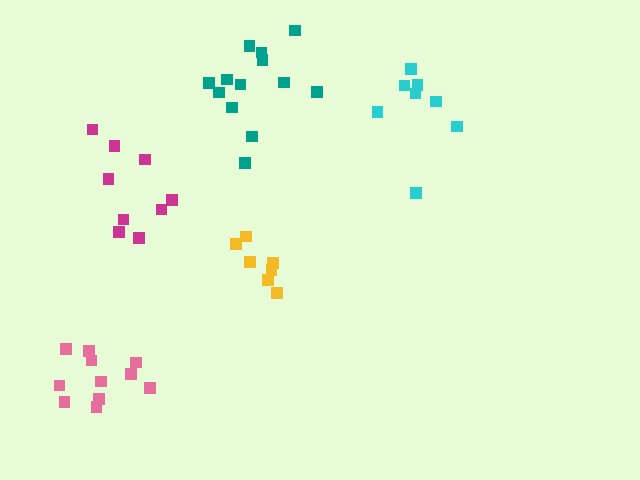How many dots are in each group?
Group 1: 11 dots, Group 2: 8 dots, Group 3: 9 dots, Group 4: 7 dots, Group 5: 13 dots (48 total).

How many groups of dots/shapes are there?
There are 5 groups.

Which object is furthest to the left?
The pink cluster is leftmost.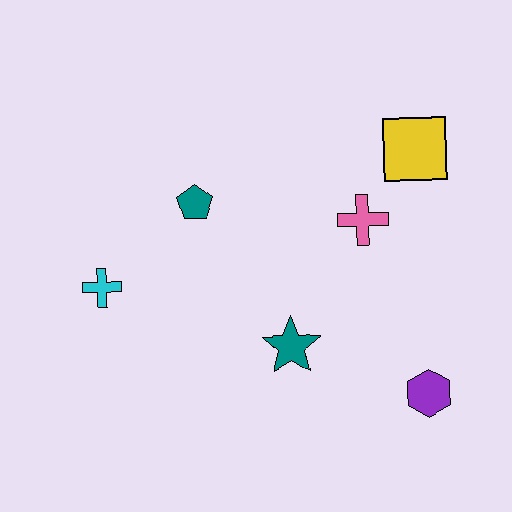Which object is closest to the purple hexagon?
The teal star is closest to the purple hexagon.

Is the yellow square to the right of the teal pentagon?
Yes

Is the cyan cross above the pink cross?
No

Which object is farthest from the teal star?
The yellow square is farthest from the teal star.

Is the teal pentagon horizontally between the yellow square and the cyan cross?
Yes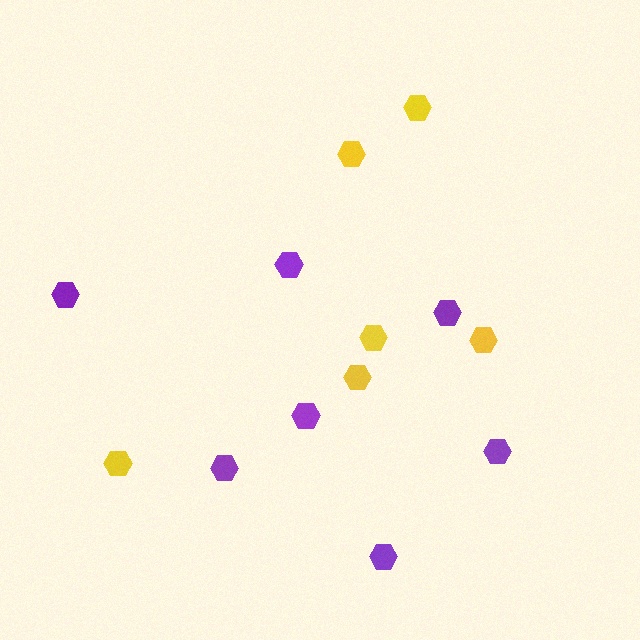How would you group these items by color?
There are 2 groups: one group of purple hexagons (7) and one group of yellow hexagons (6).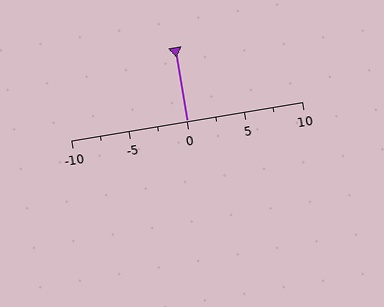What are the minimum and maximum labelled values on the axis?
The axis runs from -10 to 10.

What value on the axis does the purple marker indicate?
The marker indicates approximately 0.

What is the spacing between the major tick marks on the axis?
The major ticks are spaced 5 apart.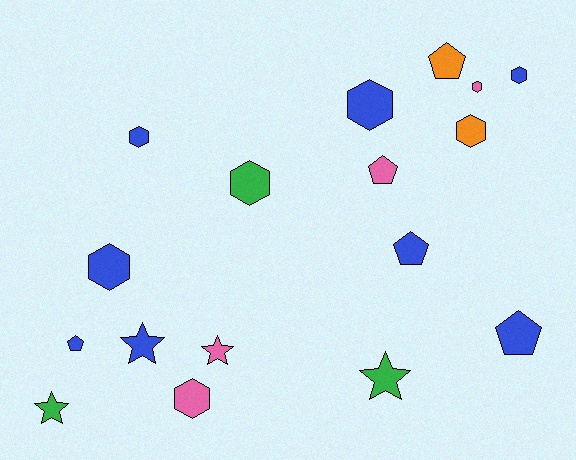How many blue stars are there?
There is 1 blue star.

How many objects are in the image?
There are 17 objects.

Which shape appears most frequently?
Hexagon, with 8 objects.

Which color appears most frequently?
Blue, with 8 objects.